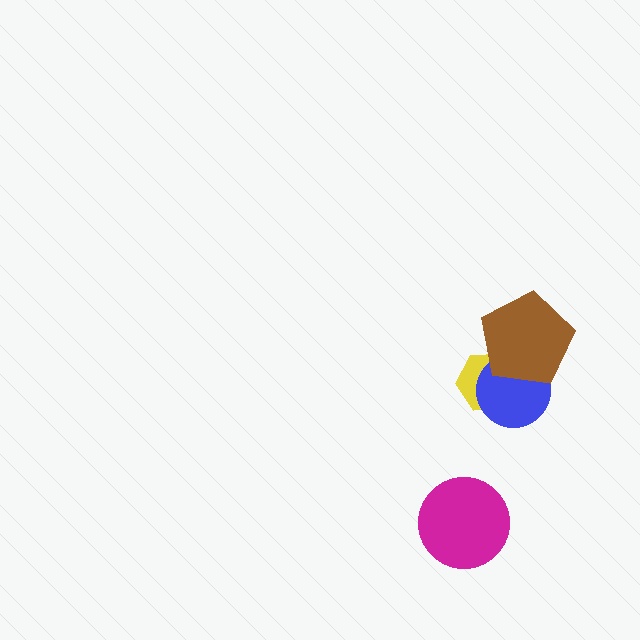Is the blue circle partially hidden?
Yes, it is partially covered by another shape.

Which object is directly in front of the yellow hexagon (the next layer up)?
The blue circle is directly in front of the yellow hexagon.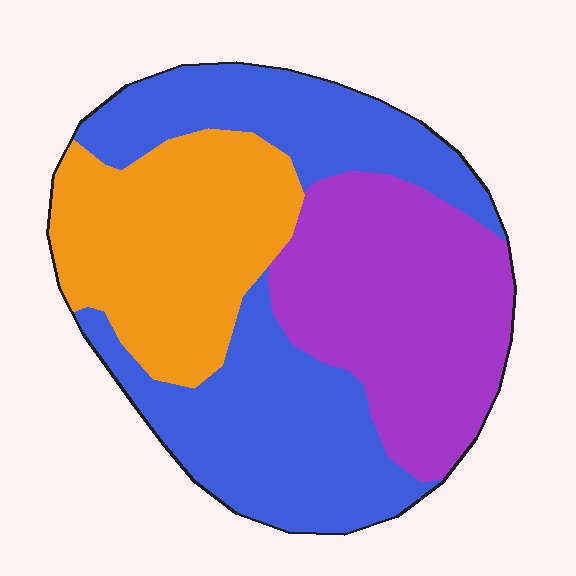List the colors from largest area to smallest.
From largest to smallest: blue, purple, orange.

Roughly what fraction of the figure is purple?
Purple covers around 30% of the figure.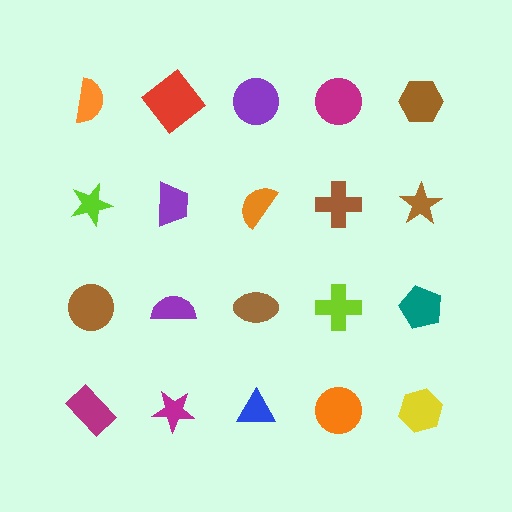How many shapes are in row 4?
5 shapes.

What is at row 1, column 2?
A red diamond.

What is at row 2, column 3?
An orange semicircle.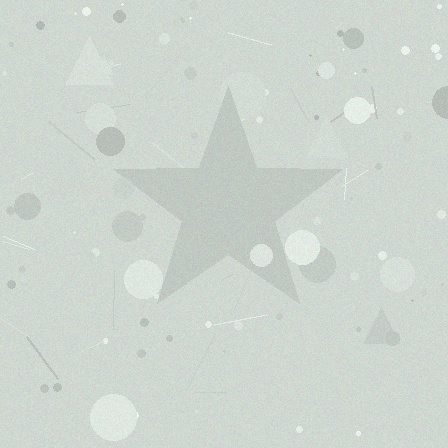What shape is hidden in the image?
A star is hidden in the image.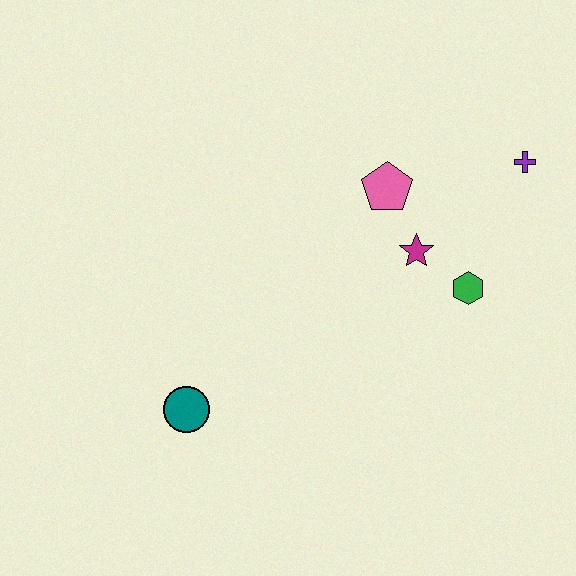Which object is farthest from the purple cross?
The teal circle is farthest from the purple cross.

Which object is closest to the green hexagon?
The magenta star is closest to the green hexagon.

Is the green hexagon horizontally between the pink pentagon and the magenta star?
No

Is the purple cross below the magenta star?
No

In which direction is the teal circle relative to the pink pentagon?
The teal circle is below the pink pentagon.